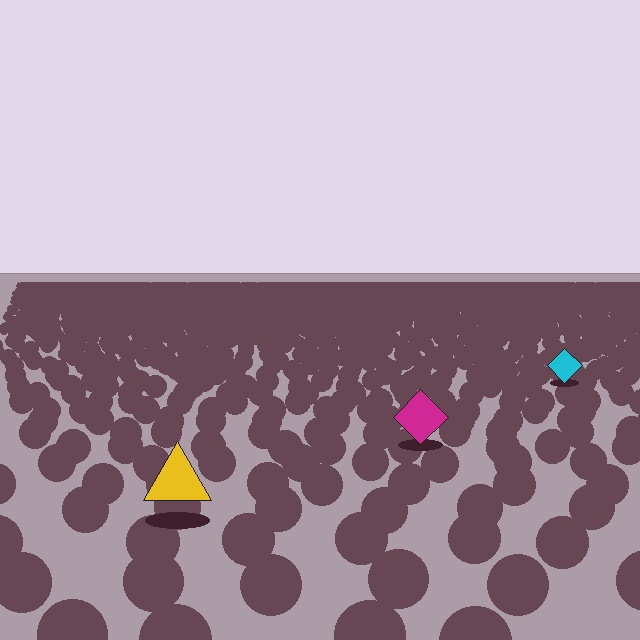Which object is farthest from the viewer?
The cyan diamond is farthest from the viewer. It appears smaller and the ground texture around it is denser.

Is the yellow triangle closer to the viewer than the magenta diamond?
Yes. The yellow triangle is closer — you can tell from the texture gradient: the ground texture is coarser near it.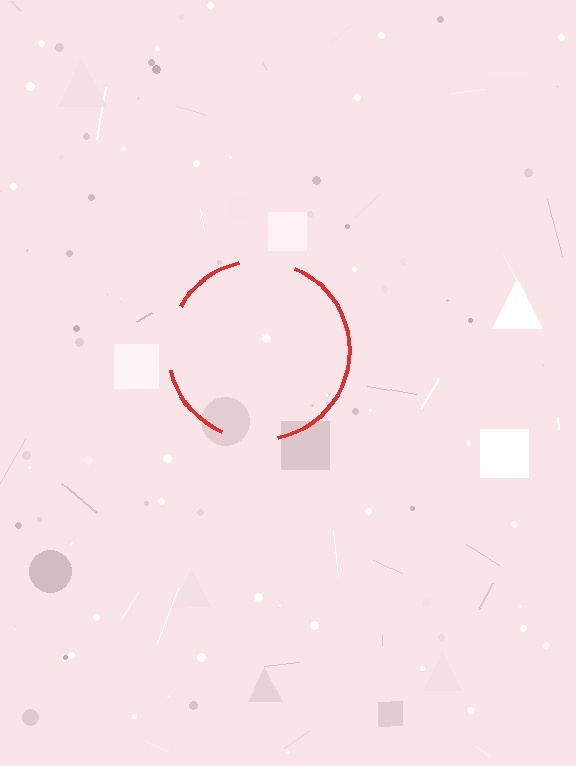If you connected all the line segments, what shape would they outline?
They would outline a circle.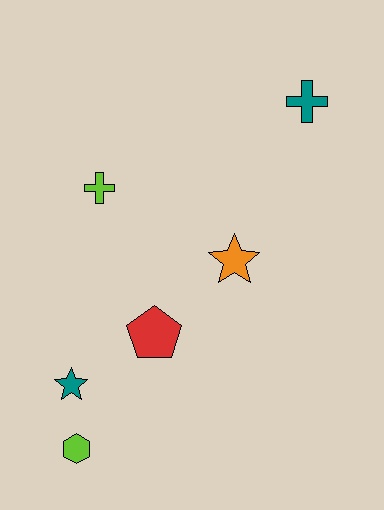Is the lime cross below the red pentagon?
No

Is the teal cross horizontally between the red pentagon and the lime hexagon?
No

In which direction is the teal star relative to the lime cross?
The teal star is below the lime cross.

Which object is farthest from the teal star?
The teal cross is farthest from the teal star.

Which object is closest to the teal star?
The lime hexagon is closest to the teal star.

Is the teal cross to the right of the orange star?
Yes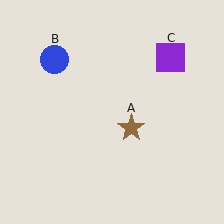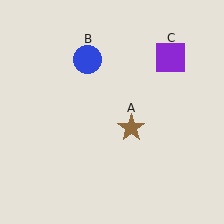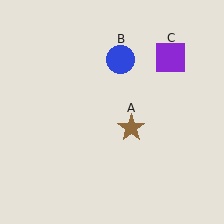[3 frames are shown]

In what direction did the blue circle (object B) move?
The blue circle (object B) moved right.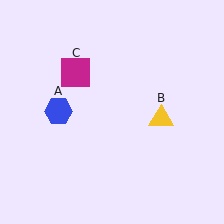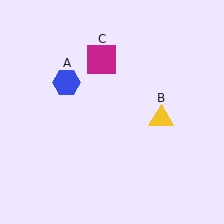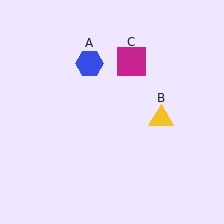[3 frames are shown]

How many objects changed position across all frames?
2 objects changed position: blue hexagon (object A), magenta square (object C).